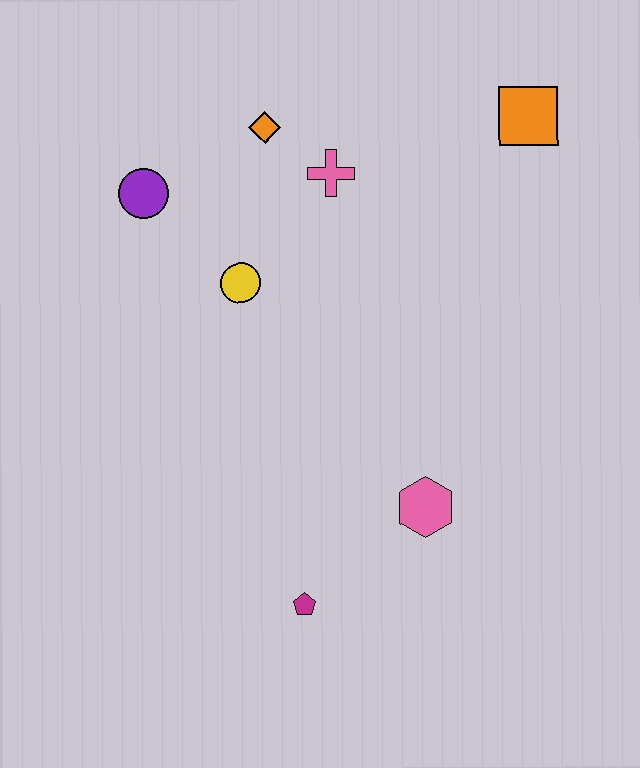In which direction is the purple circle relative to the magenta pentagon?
The purple circle is above the magenta pentagon.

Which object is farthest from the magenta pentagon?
The orange square is farthest from the magenta pentagon.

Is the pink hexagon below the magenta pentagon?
No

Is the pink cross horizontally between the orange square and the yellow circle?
Yes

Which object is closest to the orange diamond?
The pink cross is closest to the orange diamond.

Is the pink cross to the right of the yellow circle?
Yes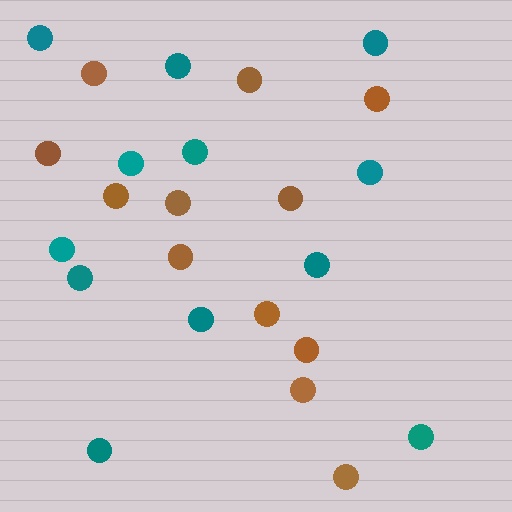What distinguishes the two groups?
There are 2 groups: one group of brown circles (12) and one group of teal circles (12).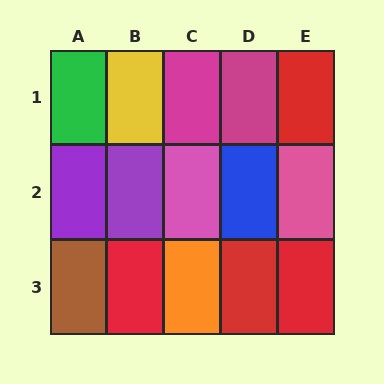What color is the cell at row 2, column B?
Purple.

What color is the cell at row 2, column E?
Pink.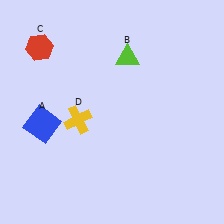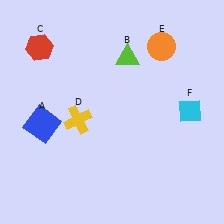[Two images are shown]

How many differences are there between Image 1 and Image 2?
There are 2 differences between the two images.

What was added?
An orange circle (E), a cyan diamond (F) were added in Image 2.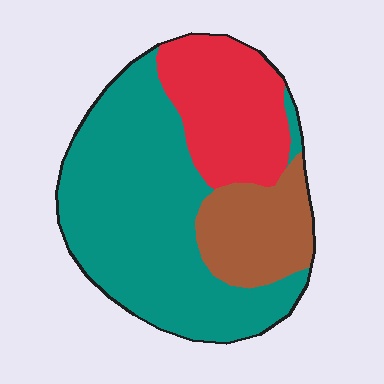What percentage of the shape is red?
Red takes up between a sixth and a third of the shape.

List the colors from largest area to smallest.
From largest to smallest: teal, red, brown.